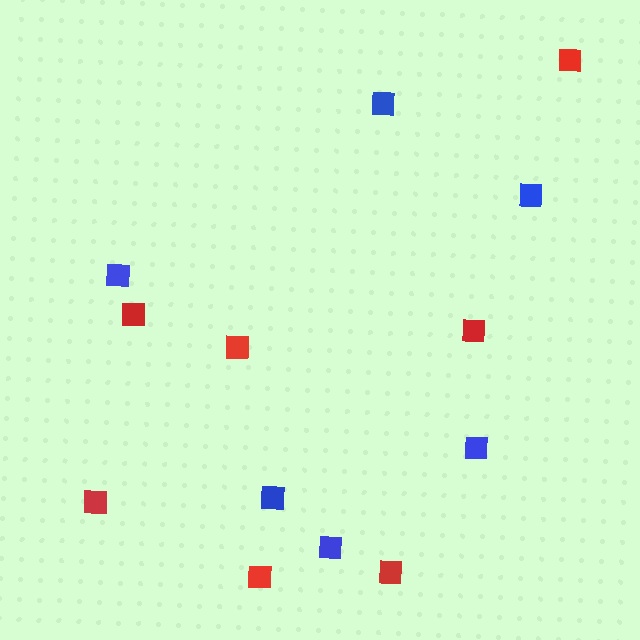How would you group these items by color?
There are 2 groups: one group of blue squares (6) and one group of red squares (7).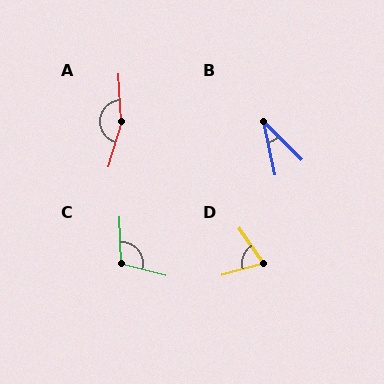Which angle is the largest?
A, at approximately 160 degrees.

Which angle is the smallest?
B, at approximately 32 degrees.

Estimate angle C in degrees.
Approximately 106 degrees.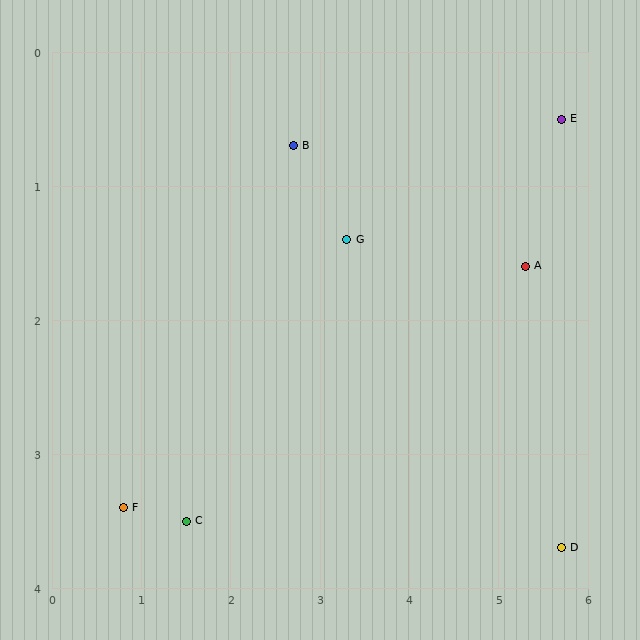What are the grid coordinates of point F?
Point F is at approximately (0.8, 3.4).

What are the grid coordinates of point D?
Point D is at approximately (5.7, 3.7).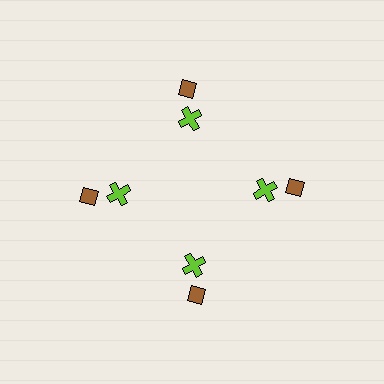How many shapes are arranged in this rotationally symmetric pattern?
There are 8 shapes, arranged in 4 groups of 2.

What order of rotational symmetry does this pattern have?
This pattern has 4-fold rotational symmetry.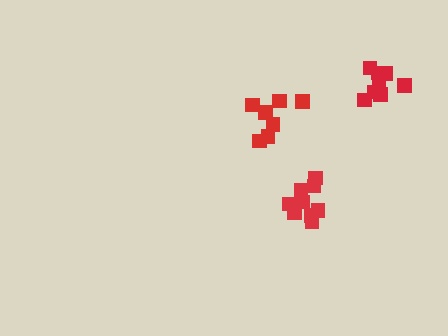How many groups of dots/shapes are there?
There are 3 groups.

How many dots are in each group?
Group 1: 7 dots, Group 2: 8 dots, Group 3: 9 dots (24 total).